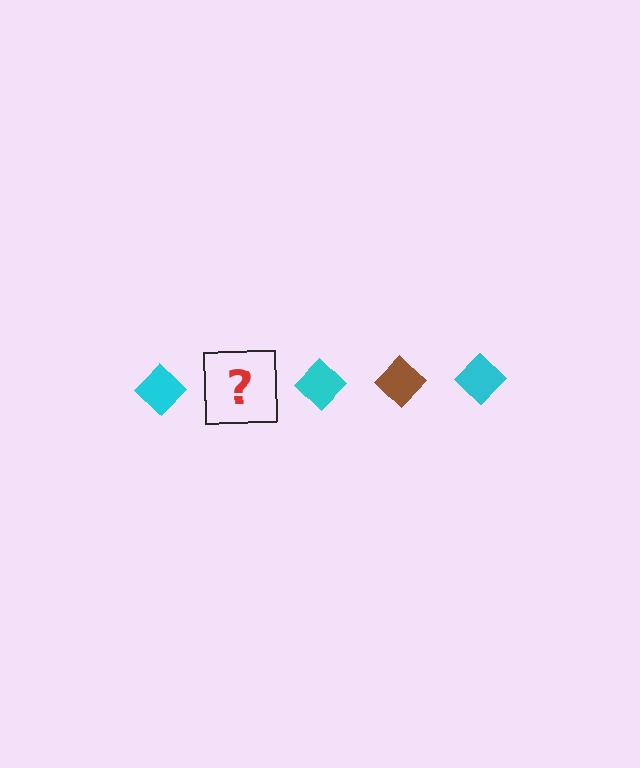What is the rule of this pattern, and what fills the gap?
The rule is that the pattern cycles through cyan, brown diamonds. The gap should be filled with a brown diamond.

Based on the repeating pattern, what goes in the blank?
The blank should be a brown diamond.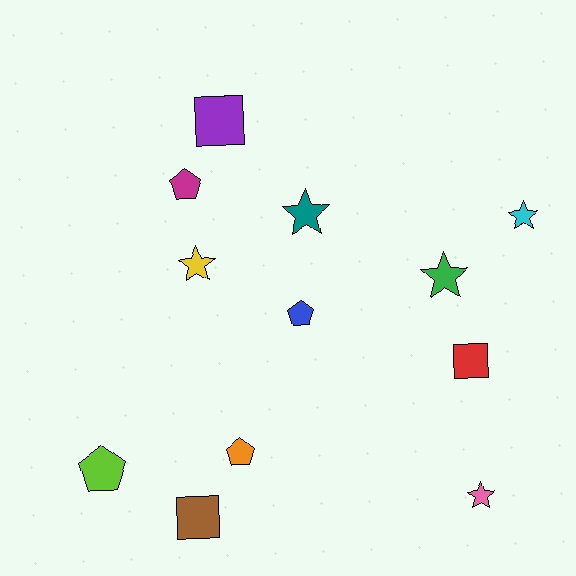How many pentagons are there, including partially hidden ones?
There are 4 pentagons.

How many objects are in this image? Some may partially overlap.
There are 12 objects.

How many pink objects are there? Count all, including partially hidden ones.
There is 1 pink object.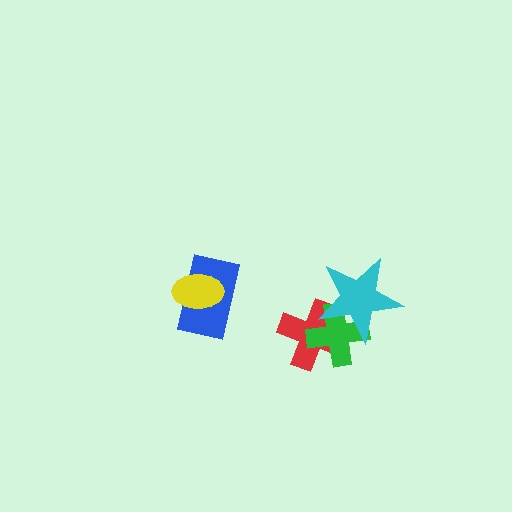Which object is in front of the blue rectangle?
The yellow ellipse is in front of the blue rectangle.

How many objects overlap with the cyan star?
2 objects overlap with the cyan star.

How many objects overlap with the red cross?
2 objects overlap with the red cross.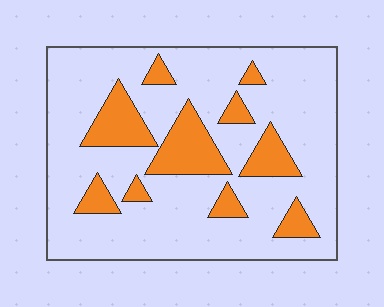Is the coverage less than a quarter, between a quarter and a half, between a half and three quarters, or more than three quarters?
Less than a quarter.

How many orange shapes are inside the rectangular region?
10.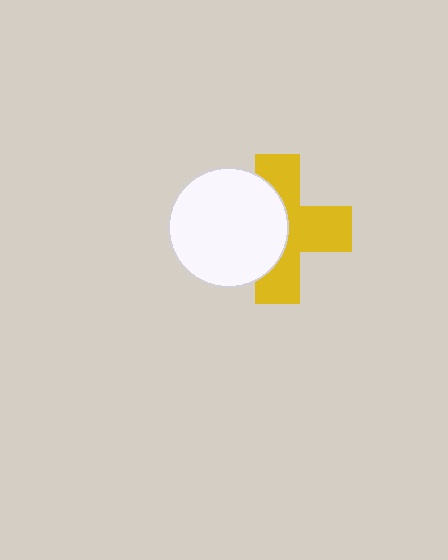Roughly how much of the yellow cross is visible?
About half of it is visible (roughly 56%).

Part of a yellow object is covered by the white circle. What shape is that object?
It is a cross.